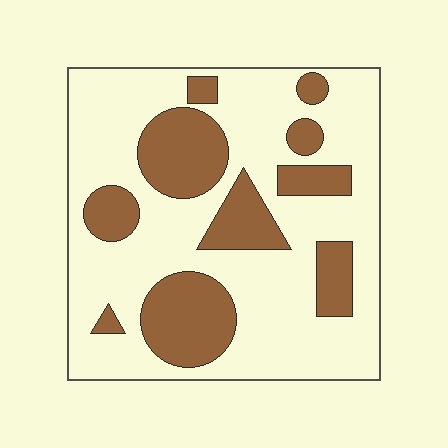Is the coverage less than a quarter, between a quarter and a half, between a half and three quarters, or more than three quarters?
Between a quarter and a half.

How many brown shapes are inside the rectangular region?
10.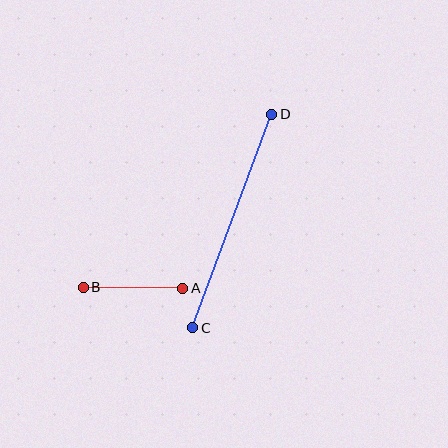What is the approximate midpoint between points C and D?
The midpoint is at approximately (232, 221) pixels.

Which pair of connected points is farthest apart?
Points C and D are farthest apart.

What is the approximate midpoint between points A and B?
The midpoint is at approximately (133, 288) pixels.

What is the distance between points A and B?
The distance is approximately 99 pixels.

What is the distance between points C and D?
The distance is approximately 228 pixels.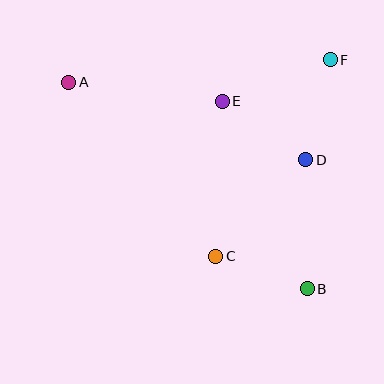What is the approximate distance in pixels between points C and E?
The distance between C and E is approximately 155 pixels.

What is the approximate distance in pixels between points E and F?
The distance between E and F is approximately 116 pixels.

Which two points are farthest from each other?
Points A and B are farthest from each other.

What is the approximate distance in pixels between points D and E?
The distance between D and E is approximately 102 pixels.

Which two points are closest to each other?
Points B and C are closest to each other.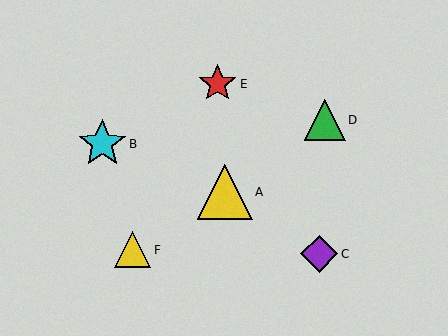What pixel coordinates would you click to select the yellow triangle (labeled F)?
Click at (133, 250) to select the yellow triangle F.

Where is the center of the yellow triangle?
The center of the yellow triangle is at (225, 192).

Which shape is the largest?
The yellow triangle (labeled A) is the largest.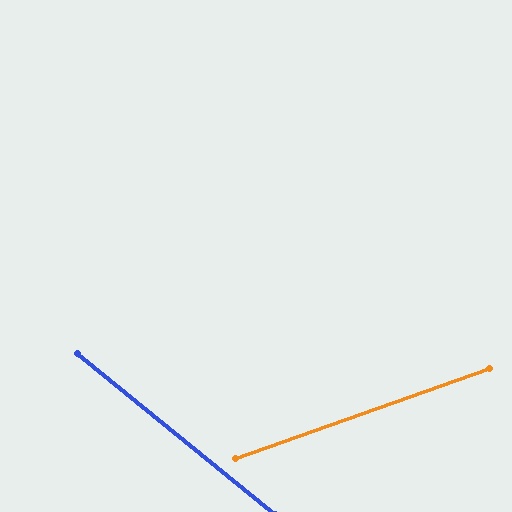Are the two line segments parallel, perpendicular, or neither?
Neither parallel nor perpendicular — they differ by about 59°.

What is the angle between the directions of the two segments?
Approximately 59 degrees.